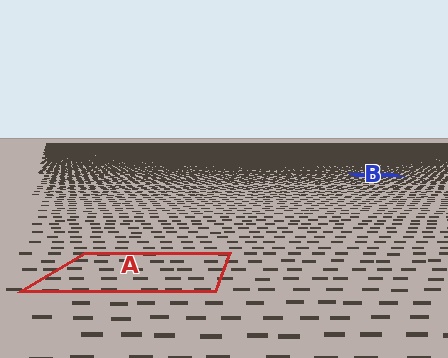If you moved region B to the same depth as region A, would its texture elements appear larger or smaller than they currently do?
They would appear larger. At a closer depth, the same texture elements are projected at a bigger on-screen size.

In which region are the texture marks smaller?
The texture marks are smaller in region B, because it is farther away.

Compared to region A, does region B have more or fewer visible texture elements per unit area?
Region B has more texture elements per unit area — they are packed more densely because it is farther away.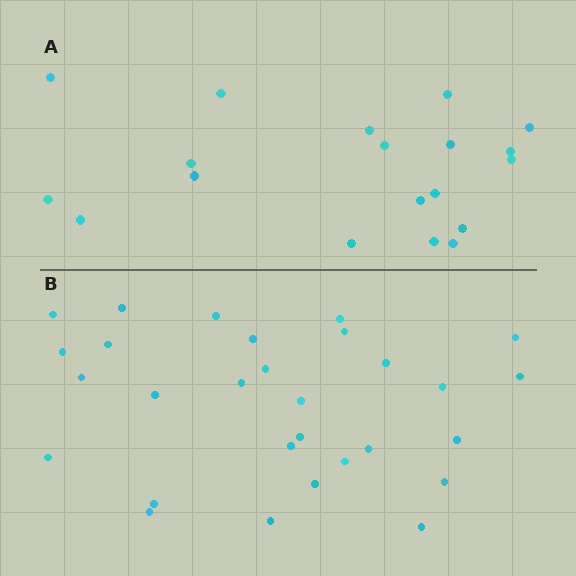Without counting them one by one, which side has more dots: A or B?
Region B (the bottom region) has more dots.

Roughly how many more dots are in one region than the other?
Region B has roughly 10 or so more dots than region A.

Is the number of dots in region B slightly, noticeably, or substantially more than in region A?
Region B has substantially more. The ratio is roughly 1.5 to 1.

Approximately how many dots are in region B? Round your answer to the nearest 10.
About 30 dots. (The exact count is 29, which rounds to 30.)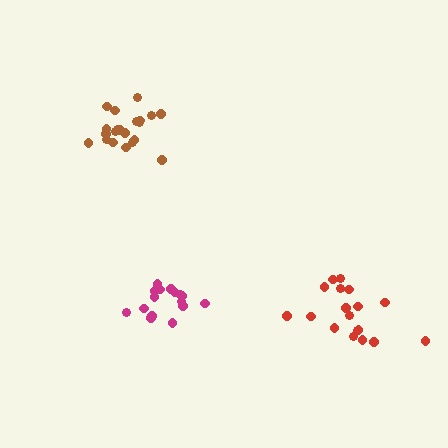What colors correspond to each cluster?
The clusters are colored: brown, magenta, red.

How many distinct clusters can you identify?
There are 3 distinct clusters.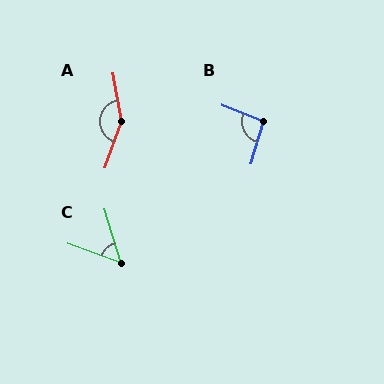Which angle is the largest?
A, at approximately 150 degrees.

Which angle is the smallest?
C, at approximately 53 degrees.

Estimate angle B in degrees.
Approximately 95 degrees.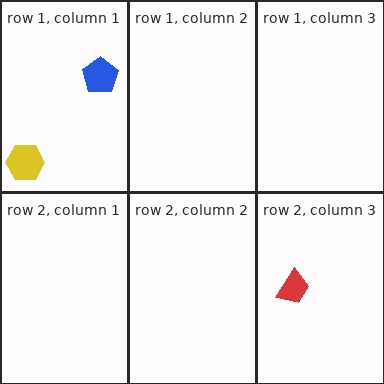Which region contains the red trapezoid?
The row 2, column 3 region.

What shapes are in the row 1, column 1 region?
The blue pentagon, the yellow hexagon.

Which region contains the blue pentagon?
The row 1, column 1 region.